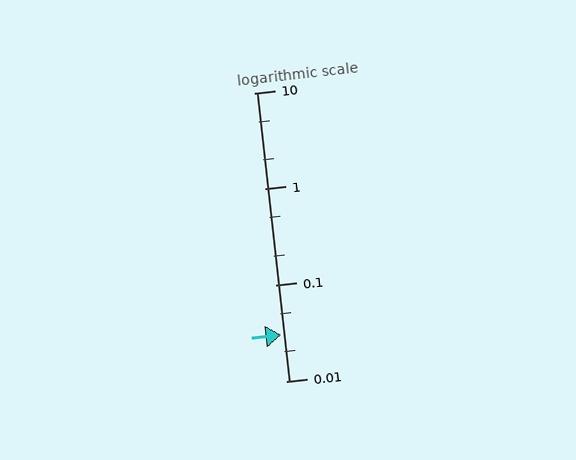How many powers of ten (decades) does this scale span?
The scale spans 3 decades, from 0.01 to 10.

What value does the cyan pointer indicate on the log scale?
The pointer indicates approximately 0.03.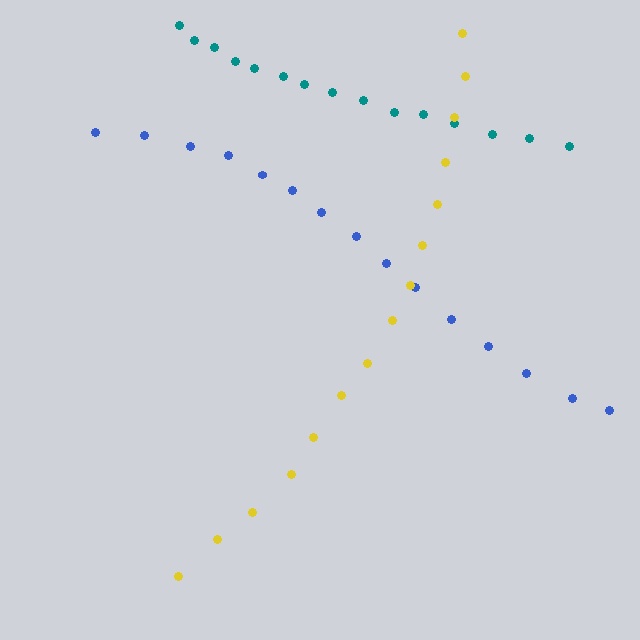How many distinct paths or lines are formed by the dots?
There are 3 distinct paths.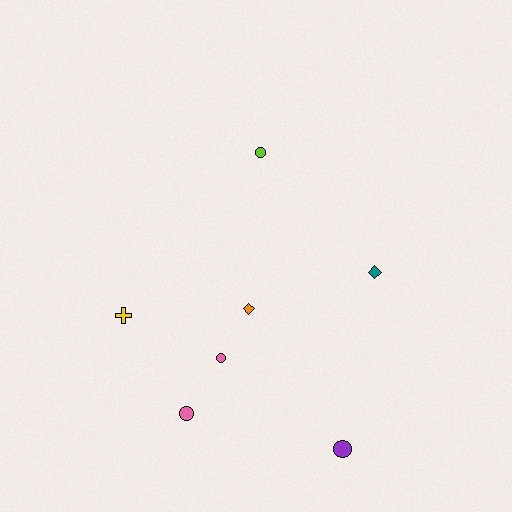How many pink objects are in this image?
There are 2 pink objects.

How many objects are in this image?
There are 7 objects.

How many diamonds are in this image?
There are 2 diamonds.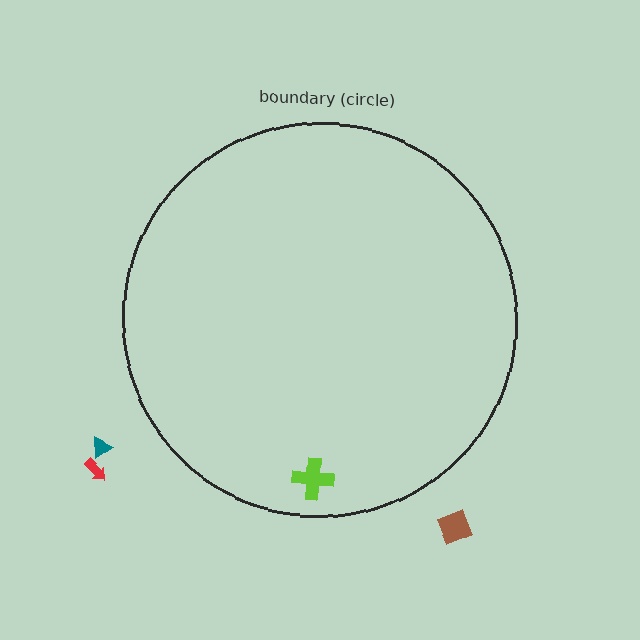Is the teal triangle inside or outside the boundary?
Outside.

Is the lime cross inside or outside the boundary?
Inside.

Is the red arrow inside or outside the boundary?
Outside.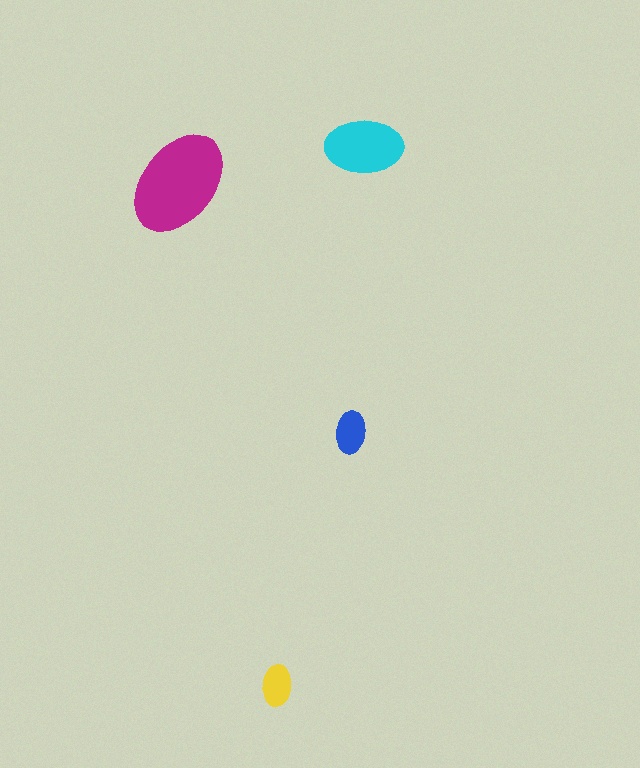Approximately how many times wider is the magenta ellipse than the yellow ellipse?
About 2.5 times wider.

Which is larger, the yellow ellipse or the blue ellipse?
The blue one.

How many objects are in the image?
There are 4 objects in the image.